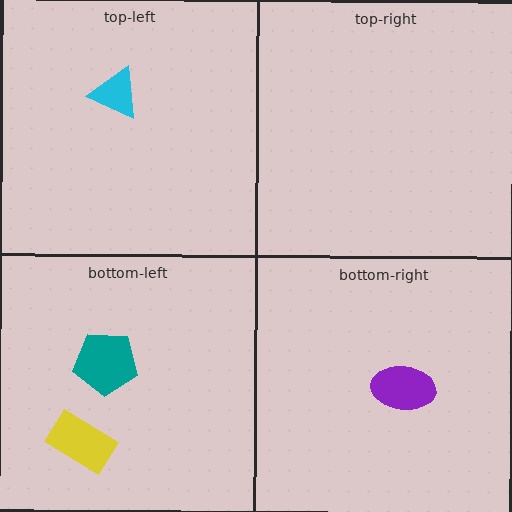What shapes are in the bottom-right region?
The purple ellipse.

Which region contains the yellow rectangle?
The bottom-left region.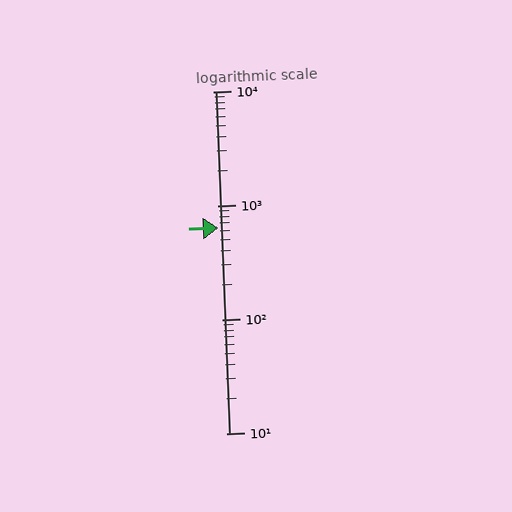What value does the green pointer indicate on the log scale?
The pointer indicates approximately 630.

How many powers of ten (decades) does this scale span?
The scale spans 3 decades, from 10 to 10000.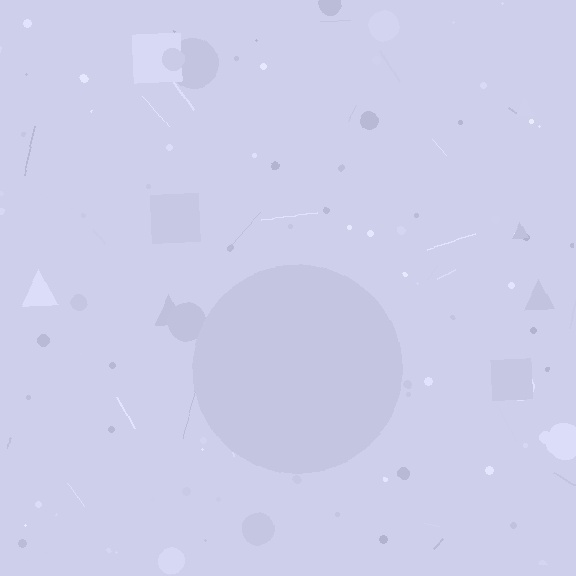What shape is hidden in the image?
A circle is hidden in the image.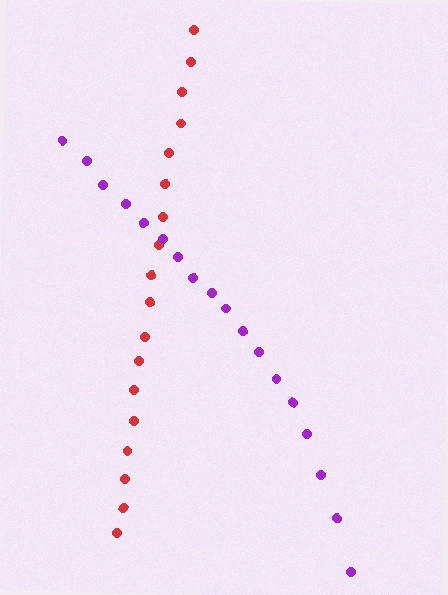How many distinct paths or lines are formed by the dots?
There are 2 distinct paths.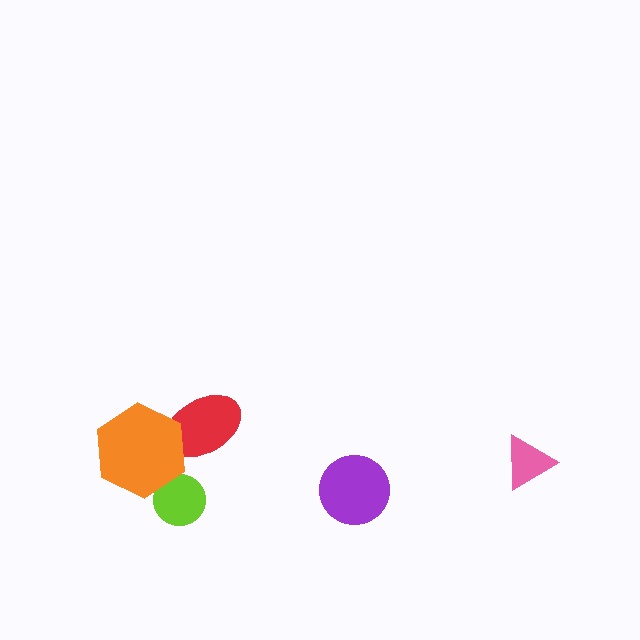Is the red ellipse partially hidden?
Yes, it is partially covered by another shape.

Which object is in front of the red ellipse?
The orange hexagon is in front of the red ellipse.